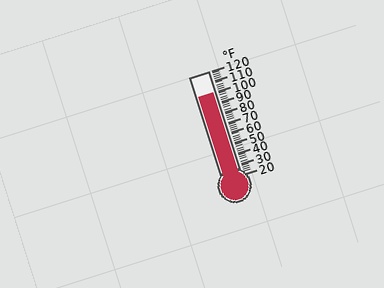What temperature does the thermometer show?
The thermometer shows approximately 100°F.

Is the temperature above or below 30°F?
The temperature is above 30°F.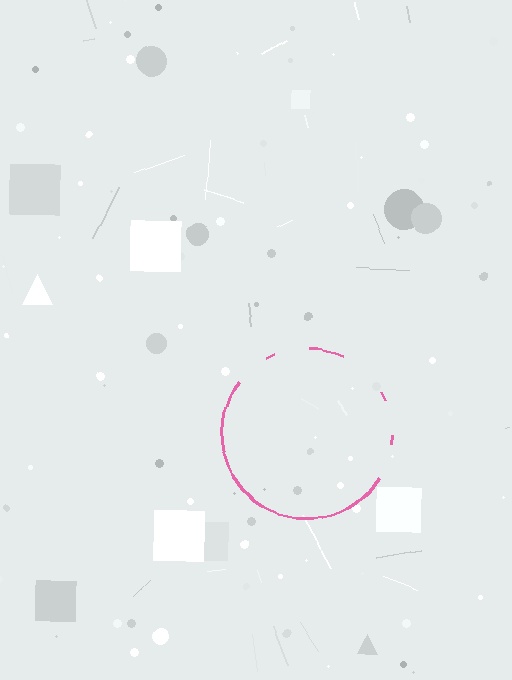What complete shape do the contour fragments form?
The contour fragments form a circle.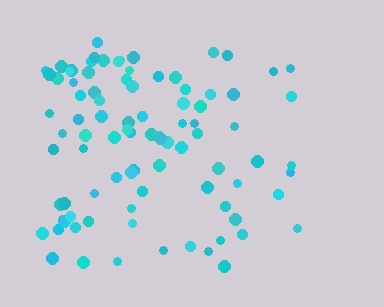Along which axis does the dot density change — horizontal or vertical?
Horizontal.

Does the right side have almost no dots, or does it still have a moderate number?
Still a moderate number, just noticeably fewer than the left.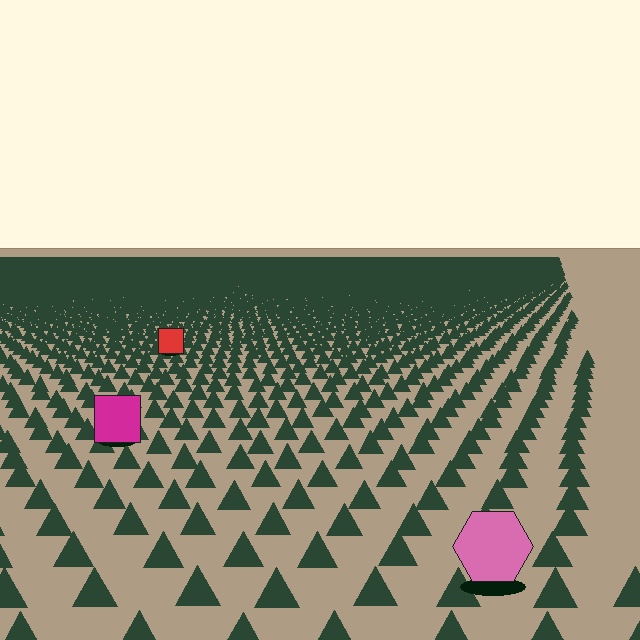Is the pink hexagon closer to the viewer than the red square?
Yes. The pink hexagon is closer — you can tell from the texture gradient: the ground texture is coarser near it.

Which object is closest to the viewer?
The pink hexagon is closest. The texture marks near it are larger and more spread out.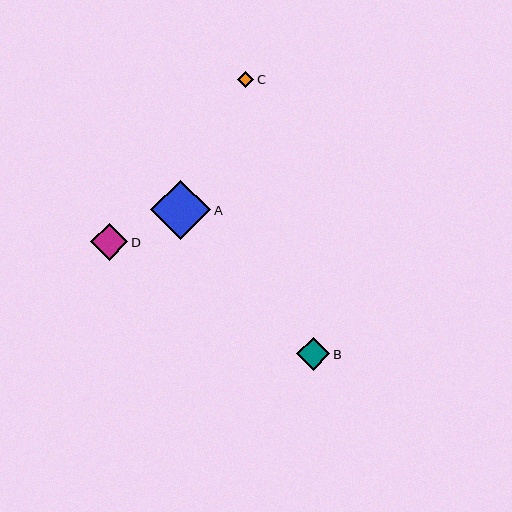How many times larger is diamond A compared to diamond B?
Diamond A is approximately 1.8 times the size of diamond B.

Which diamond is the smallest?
Diamond C is the smallest with a size of approximately 16 pixels.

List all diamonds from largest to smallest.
From largest to smallest: A, D, B, C.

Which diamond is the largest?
Diamond A is the largest with a size of approximately 60 pixels.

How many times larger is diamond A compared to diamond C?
Diamond A is approximately 3.8 times the size of diamond C.